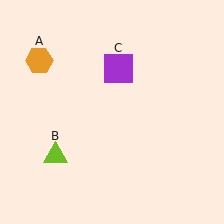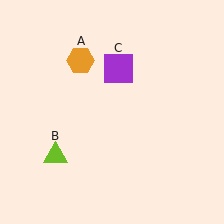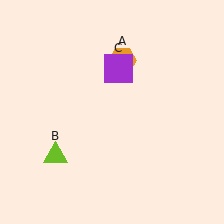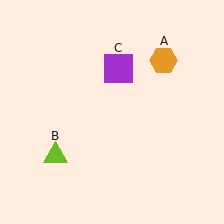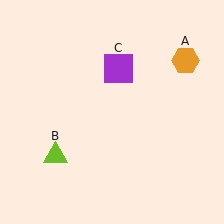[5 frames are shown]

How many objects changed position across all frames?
1 object changed position: orange hexagon (object A).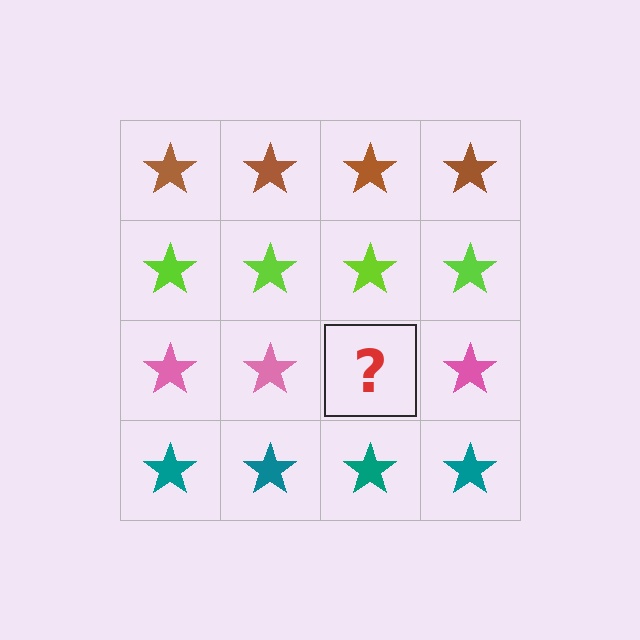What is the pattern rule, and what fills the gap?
The rule is that each row has a consistent color. The gap should be filled with a pink star.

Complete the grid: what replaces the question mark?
The question mark should be replaced with a pink star.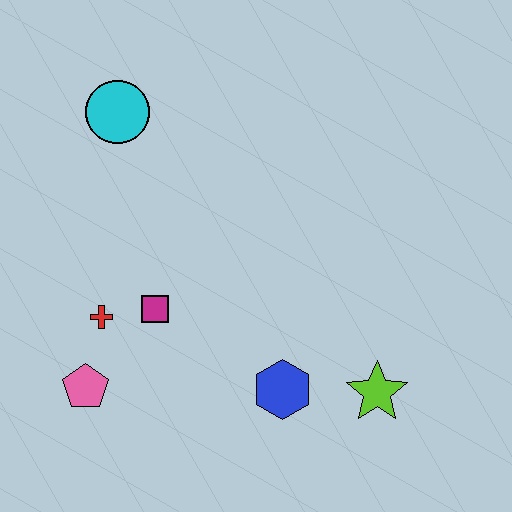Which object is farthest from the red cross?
The lime star is farthest from the red cross.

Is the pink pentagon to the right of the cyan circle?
No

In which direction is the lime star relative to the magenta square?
The lime star is to the right of the magenta square.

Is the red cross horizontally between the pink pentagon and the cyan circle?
Yes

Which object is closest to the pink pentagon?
The red cross is closest to the pink pentagon.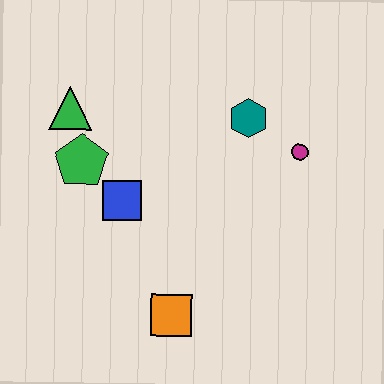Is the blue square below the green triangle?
Yes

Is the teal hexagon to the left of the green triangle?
No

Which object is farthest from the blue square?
The magenta circle is farthest from the blue square.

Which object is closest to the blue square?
The green pentagon is closest to the blue square.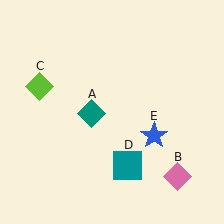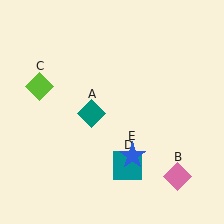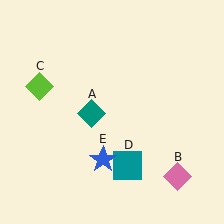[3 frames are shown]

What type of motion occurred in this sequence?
The blue star (object E) rotated clockwise around the center of the scene.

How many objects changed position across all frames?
1 object changed position: blue star (object E).